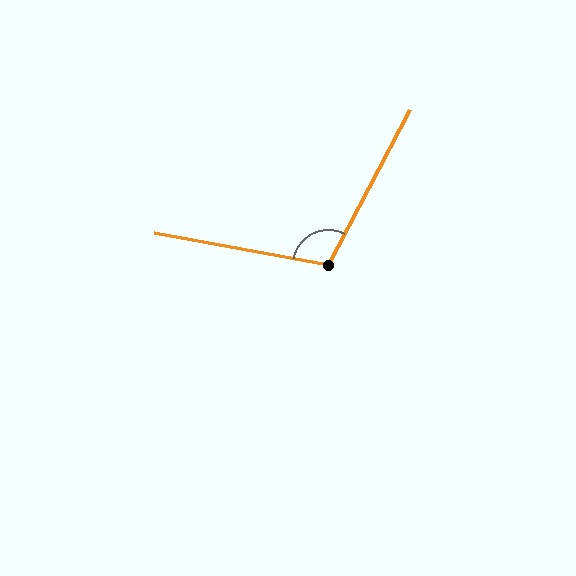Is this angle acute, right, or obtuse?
It is obtuse.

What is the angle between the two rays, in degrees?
Approximately 107 degrees.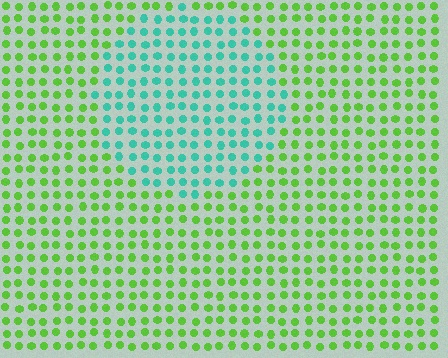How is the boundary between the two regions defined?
The boundary is defined purely by a slight shift in hue (about 62 degrees). Spacing, size, and orientation are identical on both sides.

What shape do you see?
I see a circle.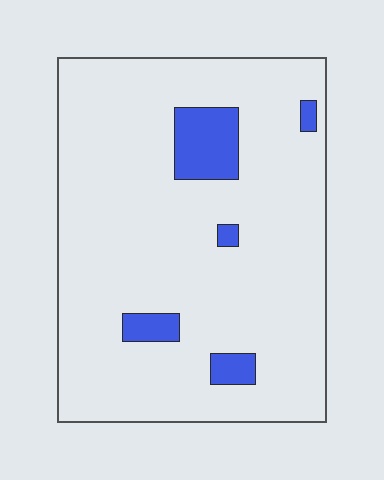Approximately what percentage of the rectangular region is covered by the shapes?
Approximately 10%.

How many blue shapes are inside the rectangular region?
5.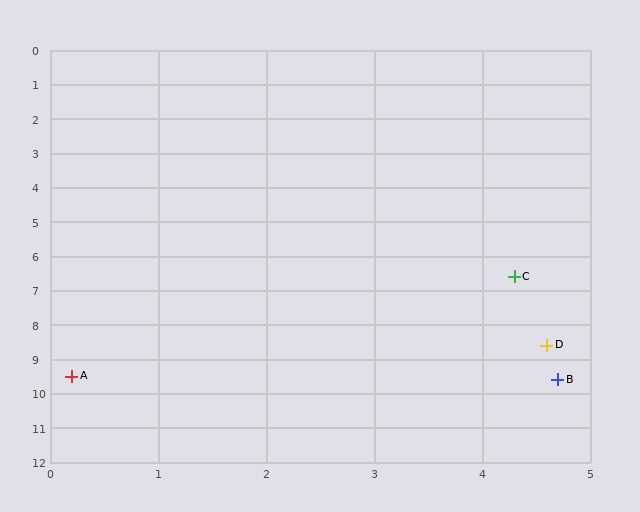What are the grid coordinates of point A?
Point A is at approximately (0.2, 9.5).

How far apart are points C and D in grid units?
Points C and D are about 2.0 grid units apart.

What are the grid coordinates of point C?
Point C is at approximately (4.3, 6.6).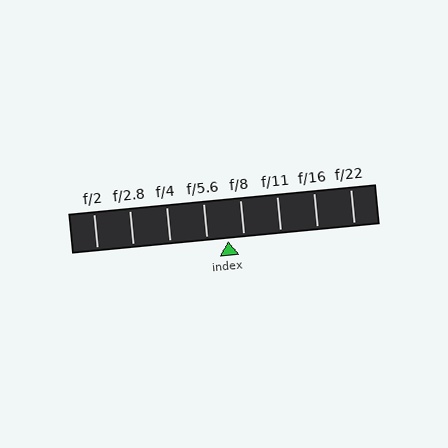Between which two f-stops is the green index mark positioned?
The index mark is between f/5.6 and f/8.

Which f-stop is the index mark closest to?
The index mark is closest to f/8.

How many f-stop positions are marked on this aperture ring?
There are 8 f-stop positions marked.